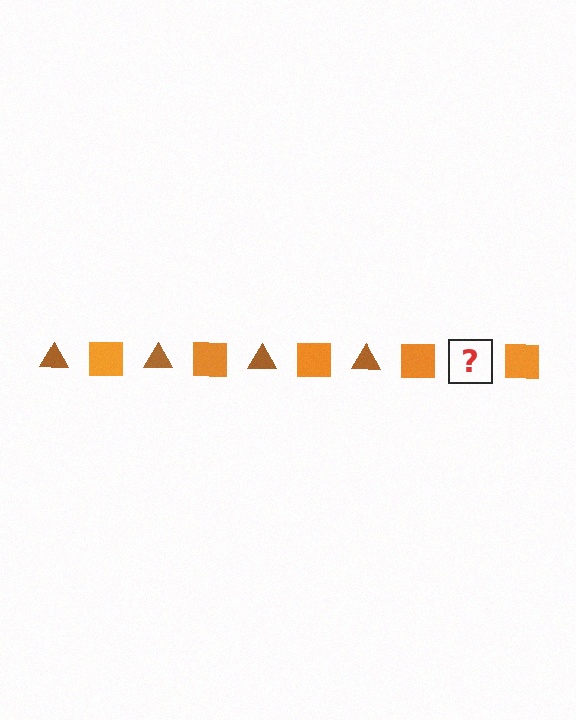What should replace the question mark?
The question mark should be replaced with a brown triangle.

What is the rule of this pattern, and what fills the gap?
The rule is that the pattern alternates between brown triangle and orange square. The gap should be filled with a brown triangle.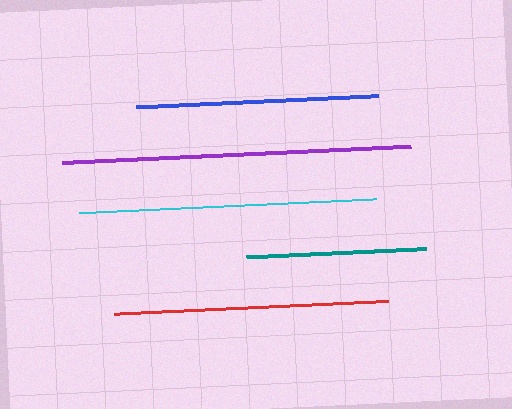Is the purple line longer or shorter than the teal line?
The purple line is longer than the teal line.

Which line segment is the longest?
The purple line is the longest at approximately 349 pixels.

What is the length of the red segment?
The red segment is approximately 274 pixels long.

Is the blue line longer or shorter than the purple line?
The purple line is longer than the blue line.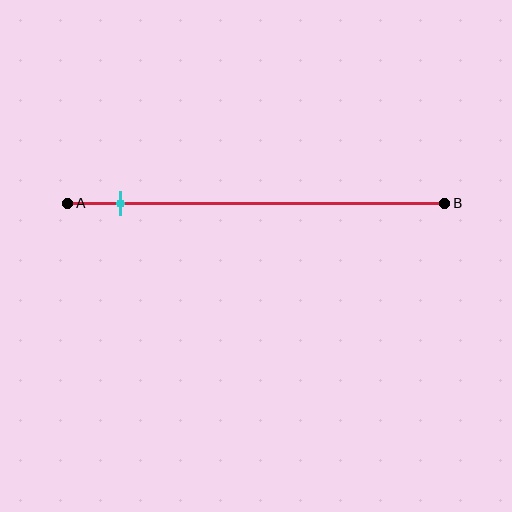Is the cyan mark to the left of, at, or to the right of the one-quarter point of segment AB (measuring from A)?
The cyan mark is to the left of the one-quarter point of segment AB.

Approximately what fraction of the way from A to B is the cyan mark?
The cyan mark is approximately 15% of the way from A to B.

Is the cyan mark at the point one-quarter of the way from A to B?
No, the mark is at about 15% from A, not at the 25% one-quarter point.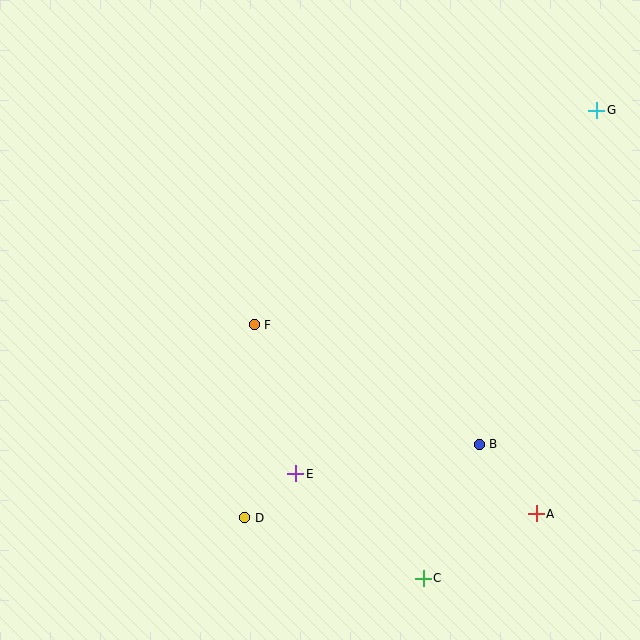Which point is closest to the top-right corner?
Point G is closest to the top-right corner.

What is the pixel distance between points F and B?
The distance between F and B is 255 pixels.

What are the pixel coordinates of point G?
Point G is at (597, 110).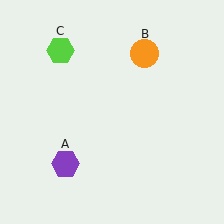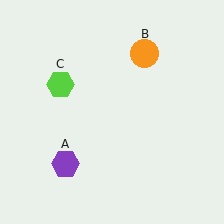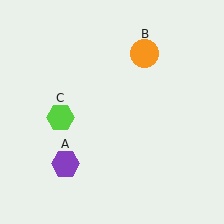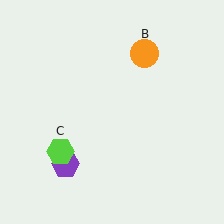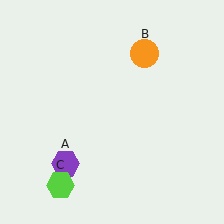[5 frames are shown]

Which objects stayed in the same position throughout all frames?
Purple hexagon (object A) and orange circle (object B) remained stationary.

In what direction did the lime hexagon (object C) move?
The lime hexagon (object C) moved down.